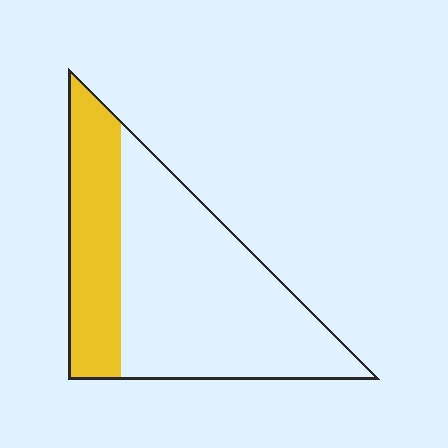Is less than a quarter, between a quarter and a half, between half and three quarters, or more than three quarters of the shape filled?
Between a quarter and a half.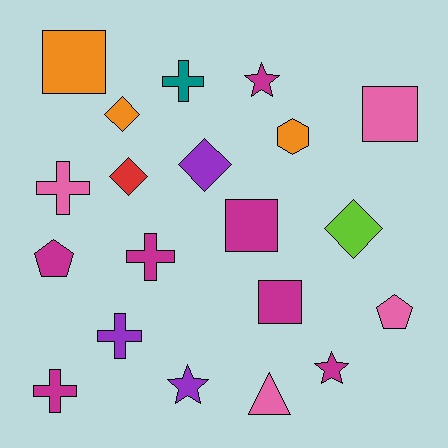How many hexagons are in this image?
There is 1 hexagon.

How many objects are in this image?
There are 20 objects.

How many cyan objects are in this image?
There are no cyan objects.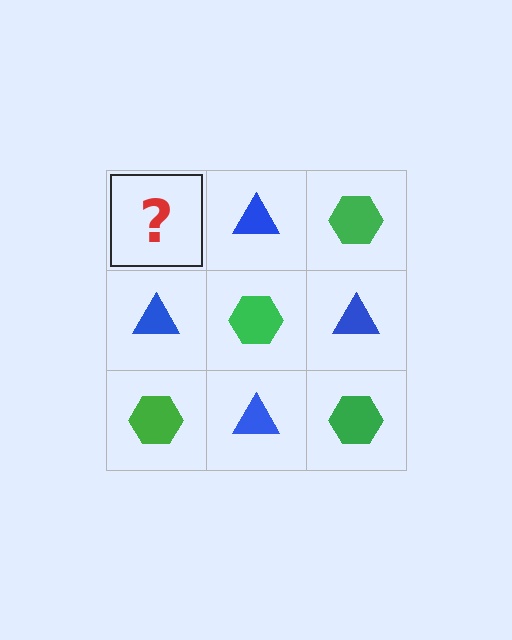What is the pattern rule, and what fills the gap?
The rule is that it alternates green hexagon and blue triangle in a checkerboard pattern. The gap should be filled with a green hexagon.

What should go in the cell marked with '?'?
The missing cell should contain a green hexagon.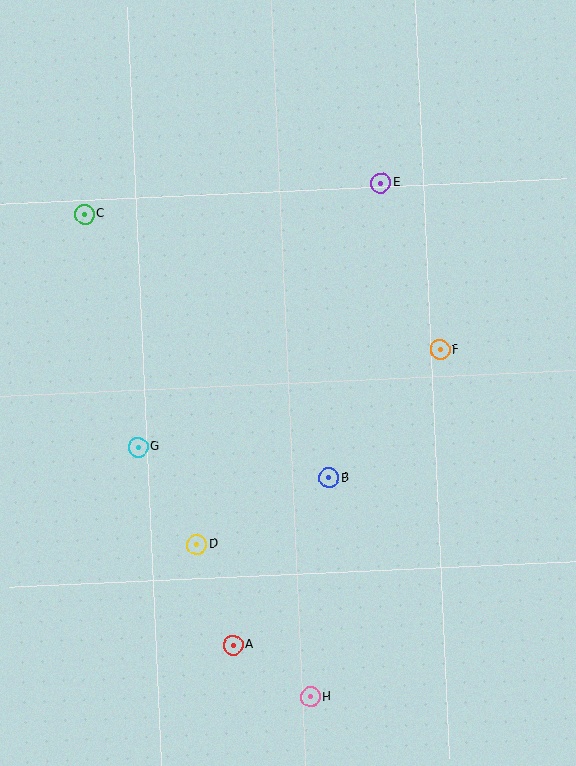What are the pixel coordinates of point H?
Point H is at (310, 697).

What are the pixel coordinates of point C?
Point C is at (85, 214).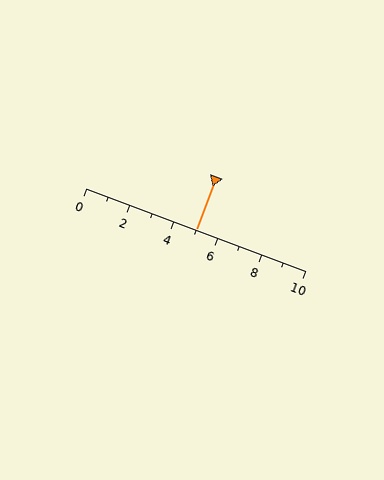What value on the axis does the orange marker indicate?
The marker indicates approximately 5.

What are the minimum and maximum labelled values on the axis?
The axis runs from 0 to 10.